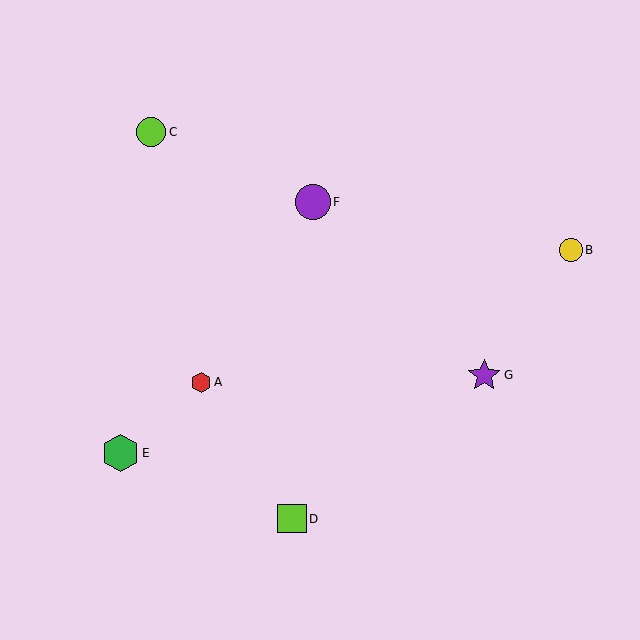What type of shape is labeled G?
Shape G is a purple star.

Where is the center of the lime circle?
The center of the lime circle is at (151, 132).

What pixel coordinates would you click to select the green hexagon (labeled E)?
Click at (121, 453) to select the green hexagon E.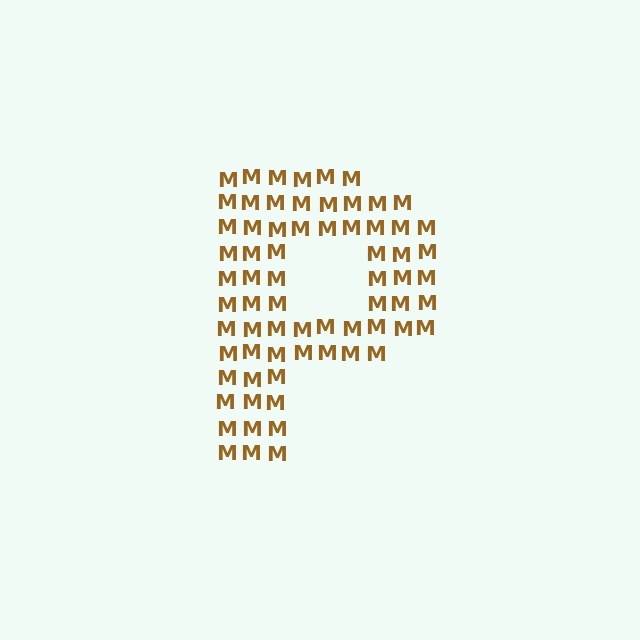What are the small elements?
The small elements are letter M's.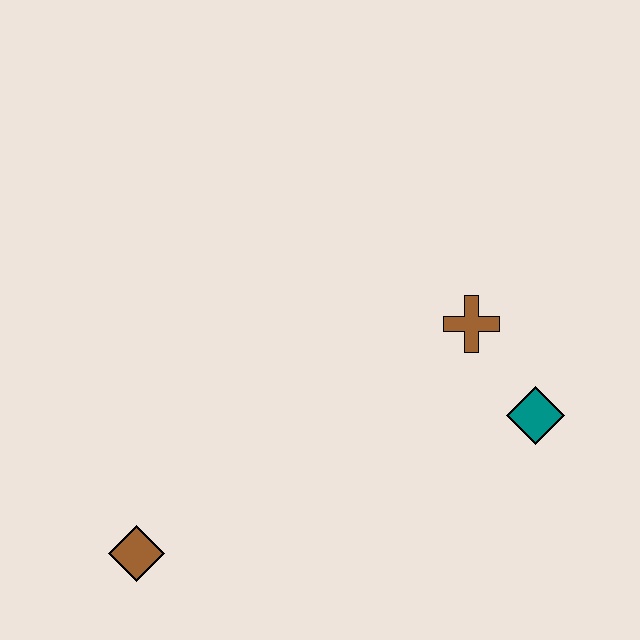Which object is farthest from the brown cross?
The brown diamond is farthest from the brown cross.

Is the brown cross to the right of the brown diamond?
Yes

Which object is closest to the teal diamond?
The brown cross is closest to the teal diamond.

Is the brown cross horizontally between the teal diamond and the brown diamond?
Yes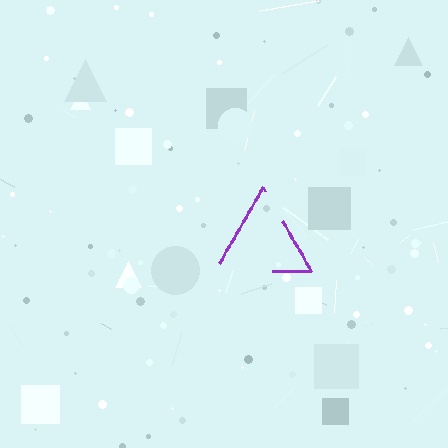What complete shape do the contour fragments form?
The contour fragments form a triangle.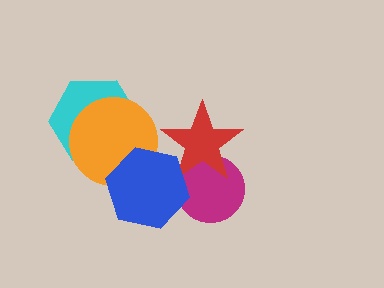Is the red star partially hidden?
Yes, it is partially covered by another shape.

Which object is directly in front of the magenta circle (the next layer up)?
The red star is directly in front of the magenta circle.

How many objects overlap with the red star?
2 objects overlap with the red star.